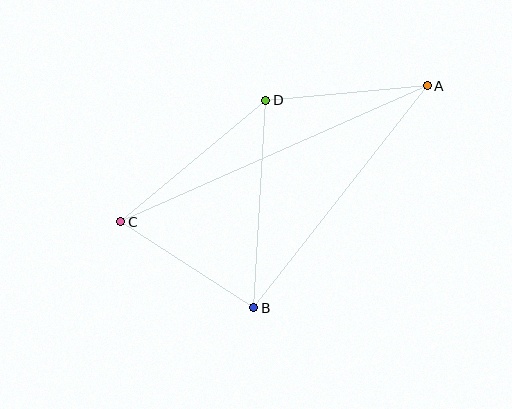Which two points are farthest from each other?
Points A and C are farthest from each other.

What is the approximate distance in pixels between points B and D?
The distance between B and D is approximately 208 pixels.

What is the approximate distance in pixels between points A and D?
The distance between A and D is approximately 162 pixels.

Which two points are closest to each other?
Points B and C are closest to each other.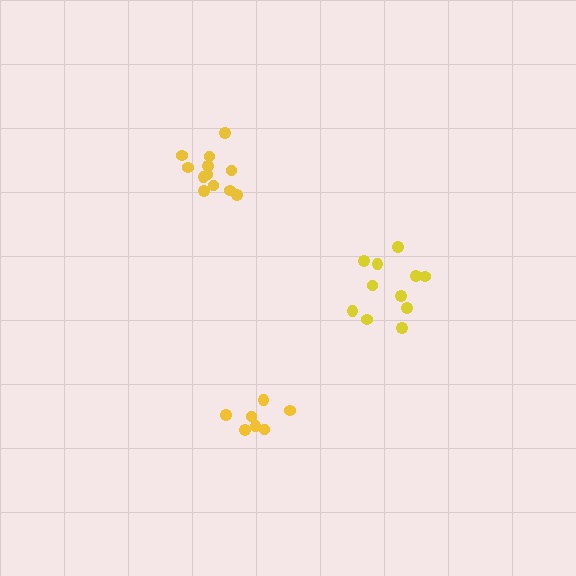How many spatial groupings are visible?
There are 3 spatial groupings.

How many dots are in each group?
Group 1: 11 dots, Group 2: 12 dots, Group 3: 7 dots (30 total).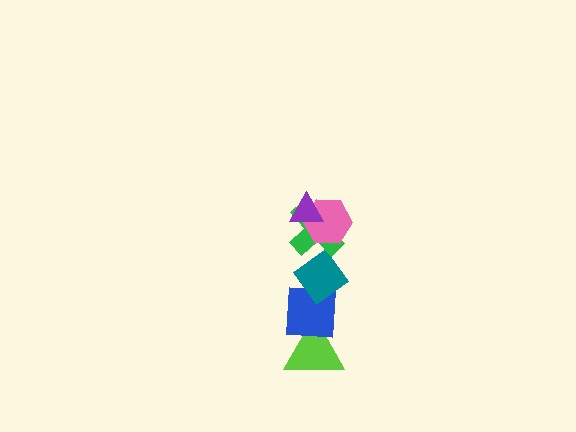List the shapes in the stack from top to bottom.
From top to bottom: the purple triangle, the pink hexagon, the green cross, the teal diamond, the blue square, the lime triangle.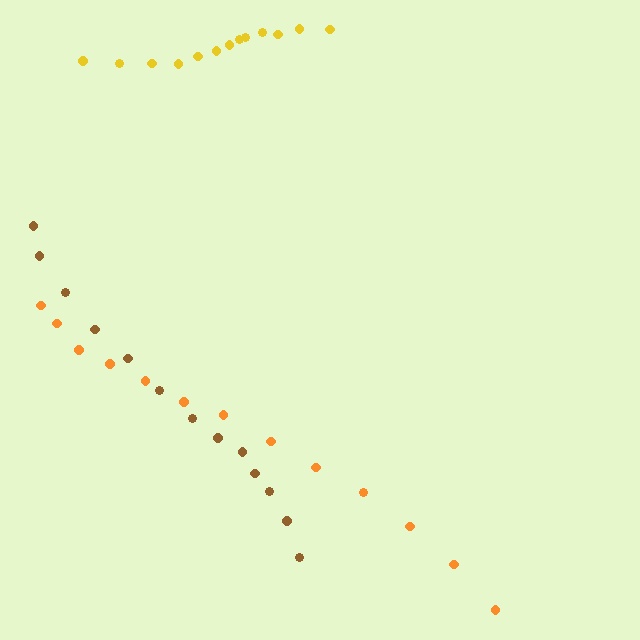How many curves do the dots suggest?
There are 3 distinct paths.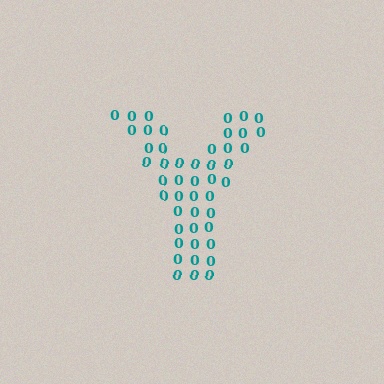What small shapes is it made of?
It is made of small digit 0's.